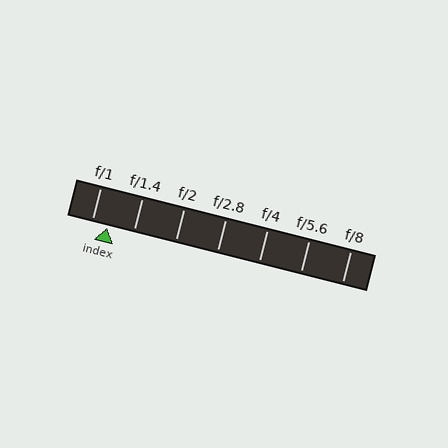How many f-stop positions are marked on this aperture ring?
There are 7 f-stop positions marked.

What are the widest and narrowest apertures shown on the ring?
The widest aperture shown is f/1 and the narrowest is f/8.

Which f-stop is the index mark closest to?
The index mark is closest to f/1.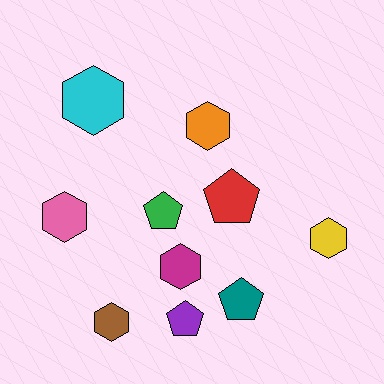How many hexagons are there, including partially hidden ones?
There are 6 hexagons.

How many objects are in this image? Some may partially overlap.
There are 10 objects.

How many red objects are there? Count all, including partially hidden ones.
There is 1 red object.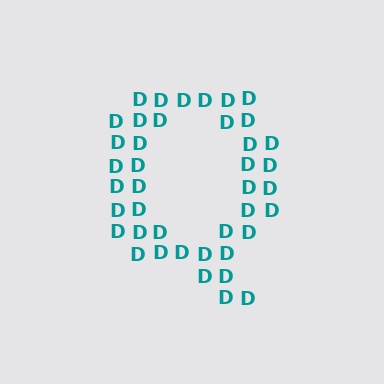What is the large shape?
The large shape is the letter Q.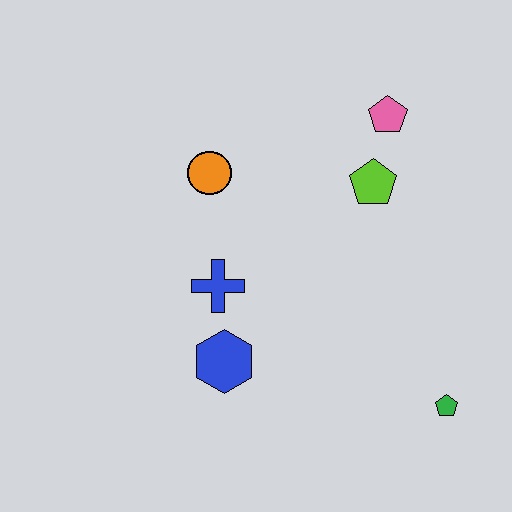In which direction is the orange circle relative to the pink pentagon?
The orange circle is to the left of the pink pentagon.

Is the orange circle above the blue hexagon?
Yes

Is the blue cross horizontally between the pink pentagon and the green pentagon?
No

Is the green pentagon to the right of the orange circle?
Yes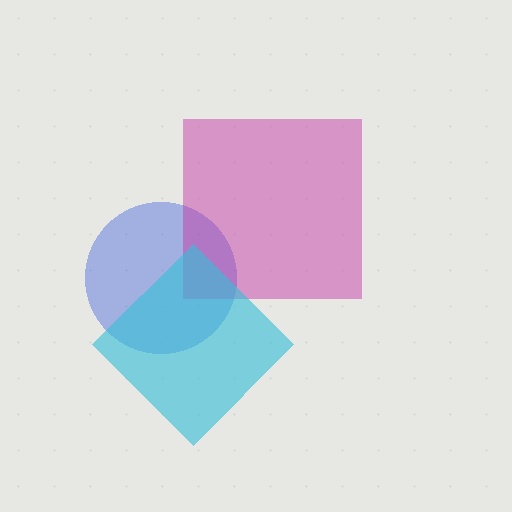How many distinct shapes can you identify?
There are 3 distinct shapes: a blue circle, a magenta square, a cyan diamond.